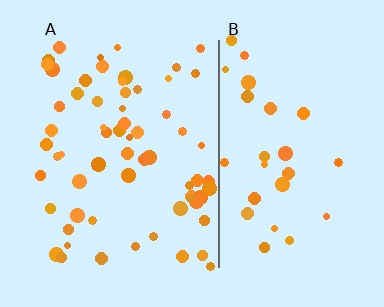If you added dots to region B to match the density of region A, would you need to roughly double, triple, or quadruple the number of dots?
Approximately double.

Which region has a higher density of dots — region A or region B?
A (the left).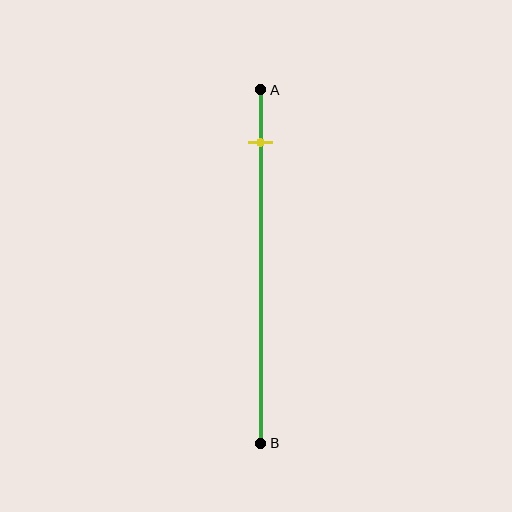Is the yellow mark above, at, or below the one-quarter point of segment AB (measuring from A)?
The yellow mark is above the one-quarter point of segment AB.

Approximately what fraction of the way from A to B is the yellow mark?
The yellow mark is approximately 15% of the way from A to B.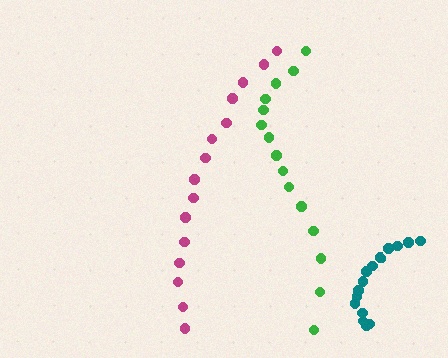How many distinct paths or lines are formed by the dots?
There are 3 distinct paths.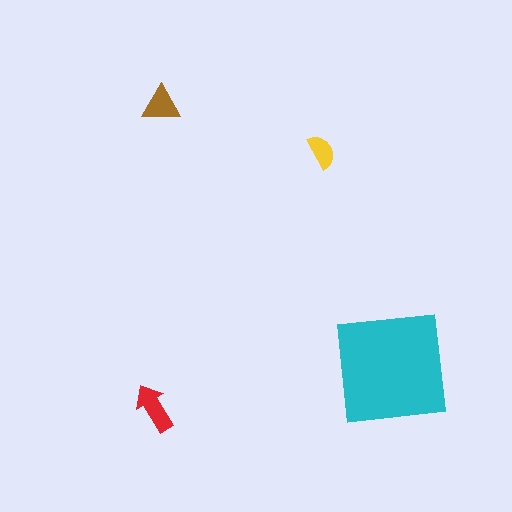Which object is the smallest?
The yellow semicircle.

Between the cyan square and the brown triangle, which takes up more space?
The cyan square.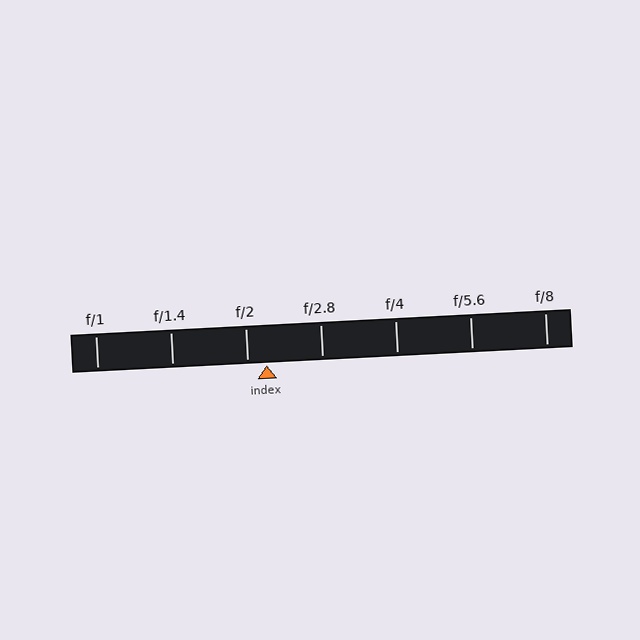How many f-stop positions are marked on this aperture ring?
There are 7 f-stop positions marked.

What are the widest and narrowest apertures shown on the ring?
The widest aperture shown is f/1 and the narrowest is f/8.